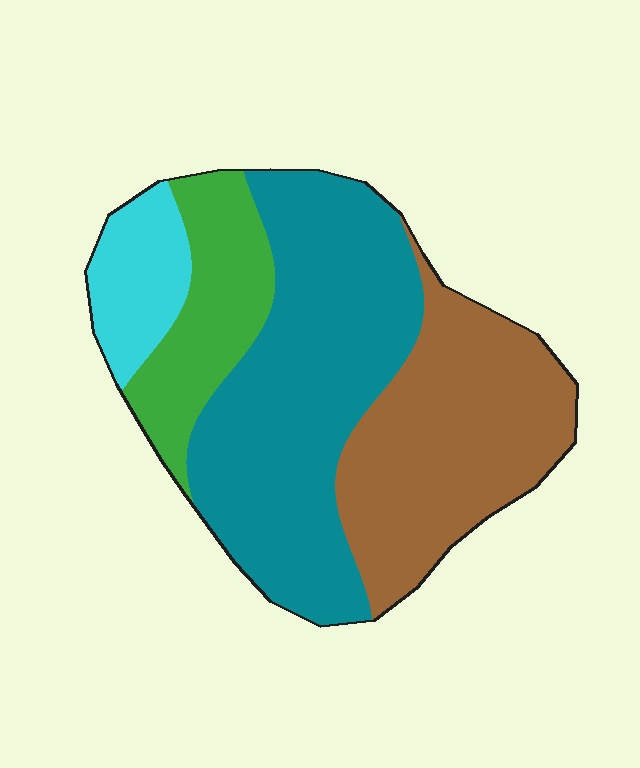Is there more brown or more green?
Brown.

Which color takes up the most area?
Teal, at roughly 45%.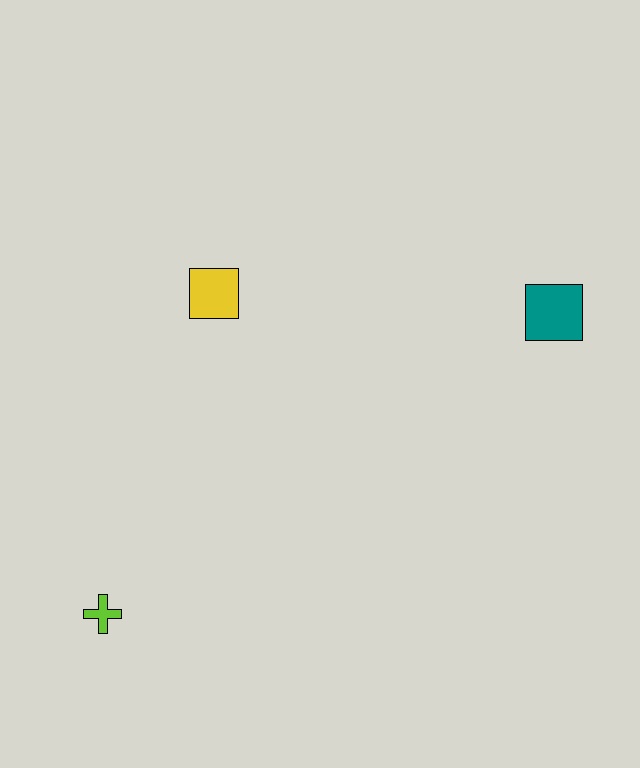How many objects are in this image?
There are 3 objects.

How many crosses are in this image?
There is 1 cross.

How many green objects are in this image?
There are no green objects.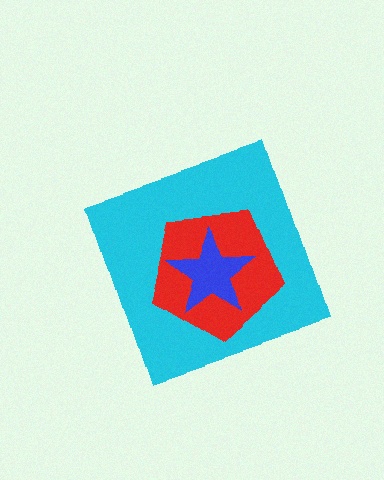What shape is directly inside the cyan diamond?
The red pentagon.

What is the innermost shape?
The blue star.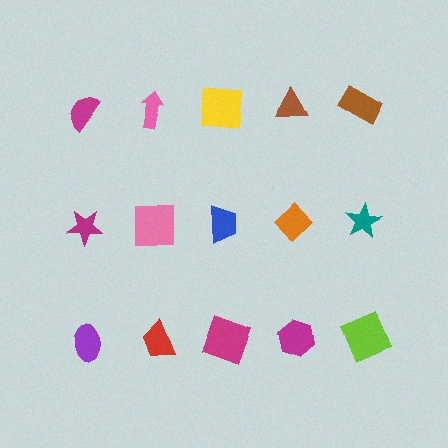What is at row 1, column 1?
A magenta semicircle.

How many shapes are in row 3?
5 shapes.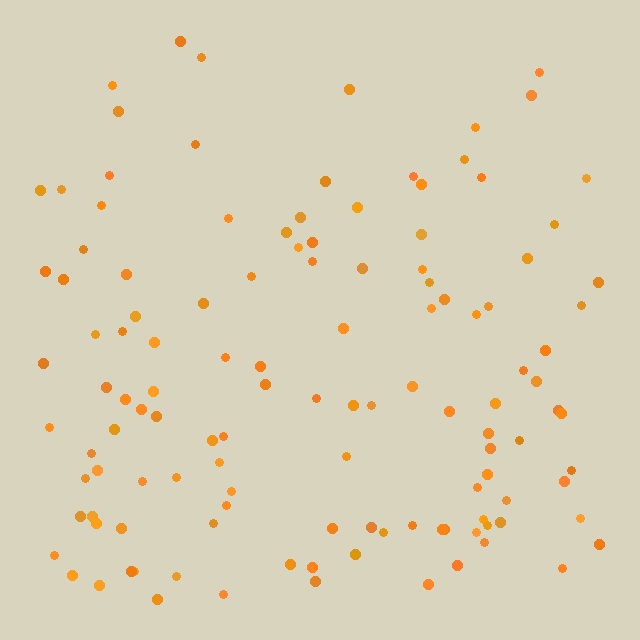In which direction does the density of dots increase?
From top to bottom, with the bottom side densest.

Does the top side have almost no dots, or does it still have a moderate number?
Still a moderate number, just noticeably fewer than the bottom.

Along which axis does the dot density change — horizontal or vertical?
Vertical.